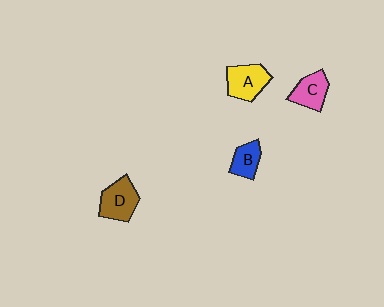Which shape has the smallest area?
Shape B (blue).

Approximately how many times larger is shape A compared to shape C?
Approximately 1.2 times.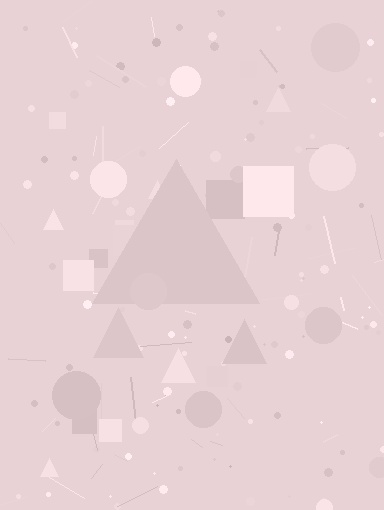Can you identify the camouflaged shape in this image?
The camouflaged shape is a triangle.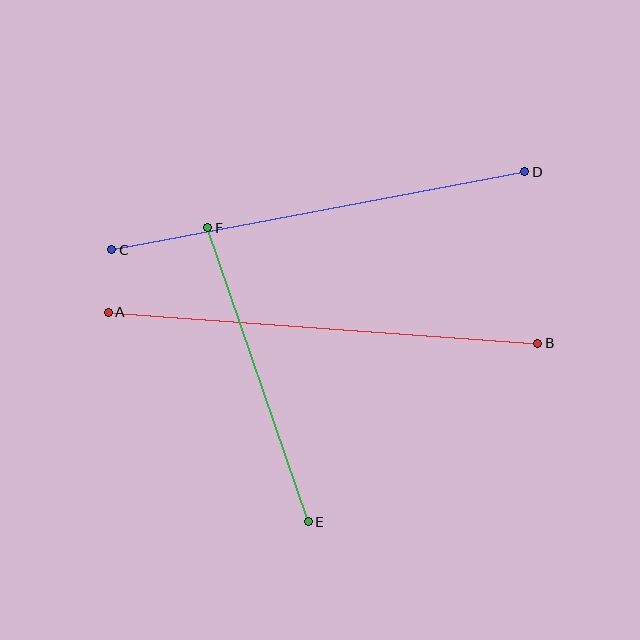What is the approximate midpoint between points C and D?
The midpoint is at approximately (318, 211) pixels.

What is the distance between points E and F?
The distance is approximately 311 pixels.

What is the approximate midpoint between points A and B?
The midpoint is at approximately (323, 328) pixels.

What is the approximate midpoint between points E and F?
The midpoint is at approximately (258, 375) pixels.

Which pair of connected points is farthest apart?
Points A and B are farthest apart.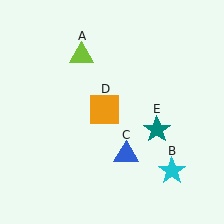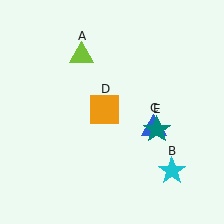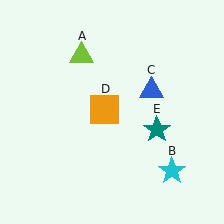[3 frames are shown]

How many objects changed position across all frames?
1 object changed position: blue triangle (object C).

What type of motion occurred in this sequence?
The blue triangle (object C) rotated counterclockwise around the center of the scene.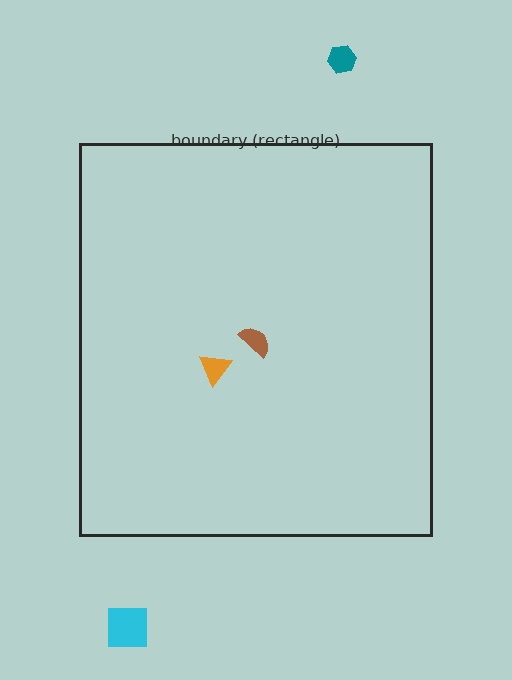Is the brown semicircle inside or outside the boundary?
Inside.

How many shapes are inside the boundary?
2 inside, 2 outside.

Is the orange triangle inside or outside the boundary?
Inside.